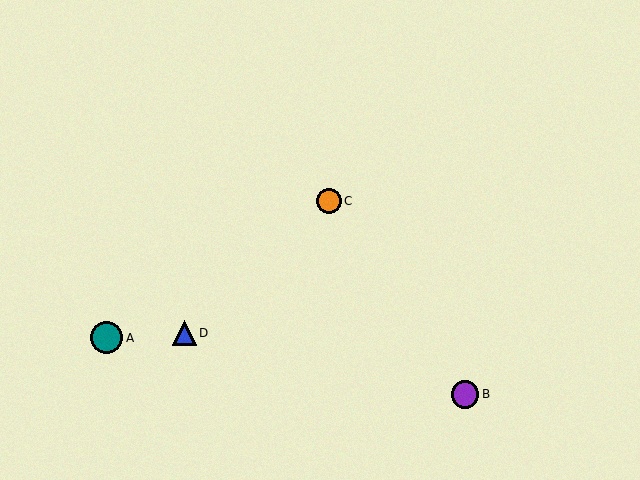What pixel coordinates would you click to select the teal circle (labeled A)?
Click at (107, 338) to select the teal circle A.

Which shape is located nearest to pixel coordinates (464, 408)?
The purple circle (labeled B) at (465, 394) is nearest to that location.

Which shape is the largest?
The teal circle (labeled A) is the largest.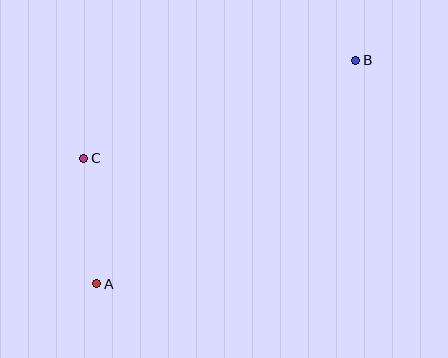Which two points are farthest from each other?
Points A and B are farthest from each other.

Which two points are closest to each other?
Points A and C are closest to each other.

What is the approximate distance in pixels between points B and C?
The distance between B and C is approximately 289 pixels.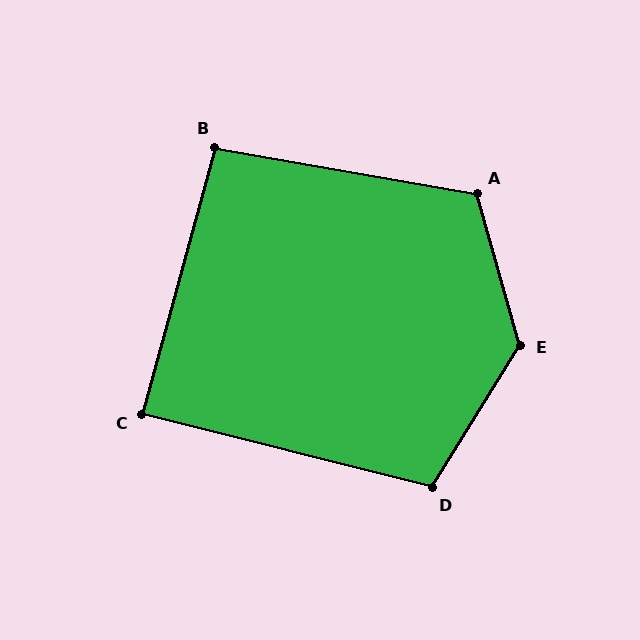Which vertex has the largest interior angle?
E, at approximately 133 degrees.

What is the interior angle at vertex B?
Approximately 96 degrees (obtuse).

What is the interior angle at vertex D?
Approximately 107 degrees (obtuse).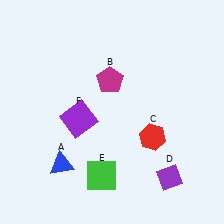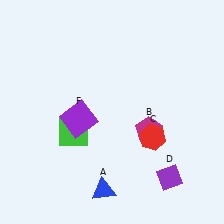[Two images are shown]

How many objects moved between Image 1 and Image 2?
3 objects moved between the two images.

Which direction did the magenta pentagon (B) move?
The magenta pentagon (B) moved down.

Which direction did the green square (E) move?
The green square (E) moved up.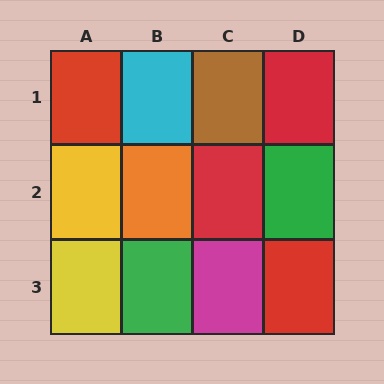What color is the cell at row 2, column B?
Orange.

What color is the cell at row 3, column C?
Magenta.